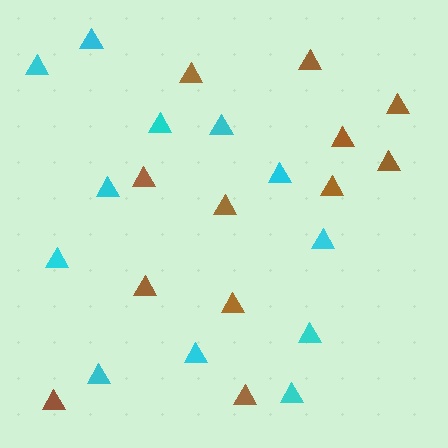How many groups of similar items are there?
There are 2 groups: one group of brown triangles (12) and one group of cyan triangles (12).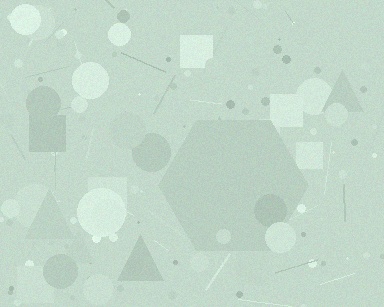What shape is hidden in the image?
A hexagon is hidden in the image.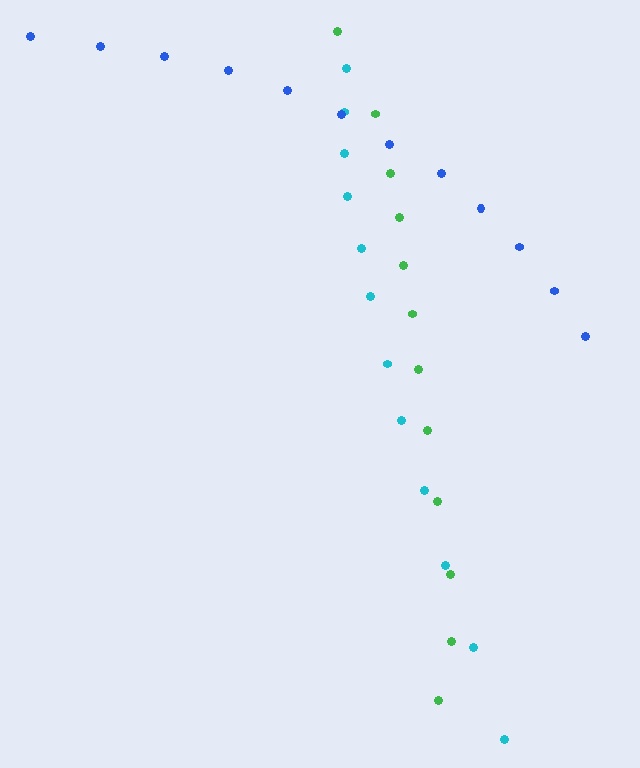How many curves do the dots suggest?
There are 3 distinct paths.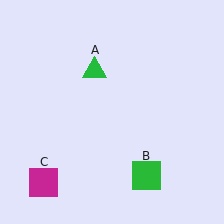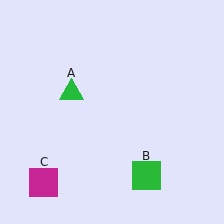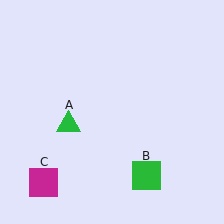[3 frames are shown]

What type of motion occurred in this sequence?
The green triangle (object A) rotated counterclockwise around the center of the scene.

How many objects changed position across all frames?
1 object changed position: green triangle (object A).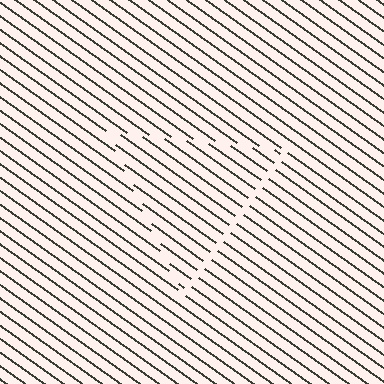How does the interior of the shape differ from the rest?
The interior of the shape contains the same grating, shifted by half a period — the contour is defined by the phase discontinuity where line-ends from the inner and outer gratings abut.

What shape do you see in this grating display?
An illusory triangle. The interior of the shape contains the same grating, shifted by half a period — the contour is defined by the phase discontinuity where line-ends from the inner and outer gratings abut.